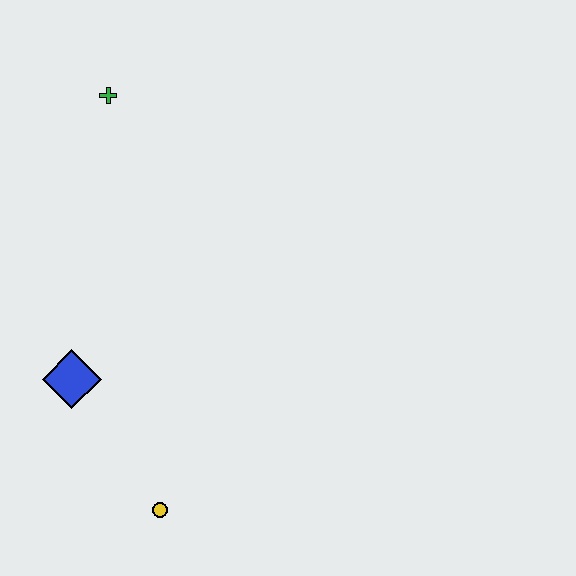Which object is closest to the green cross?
The blue diamond is closest to the green cross.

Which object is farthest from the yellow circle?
The green cross is farthest from the yellow circle.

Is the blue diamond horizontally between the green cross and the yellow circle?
No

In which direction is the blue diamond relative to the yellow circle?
The blue diamond is above the yellow circle.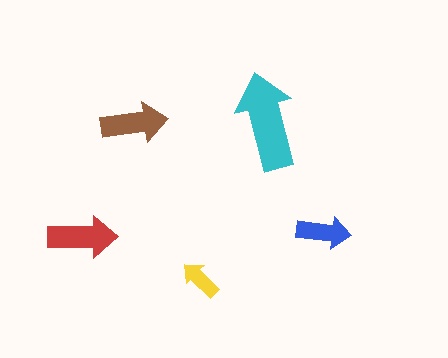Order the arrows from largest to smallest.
the cyan one, the red one, the brown one, the blue one, the yellow one.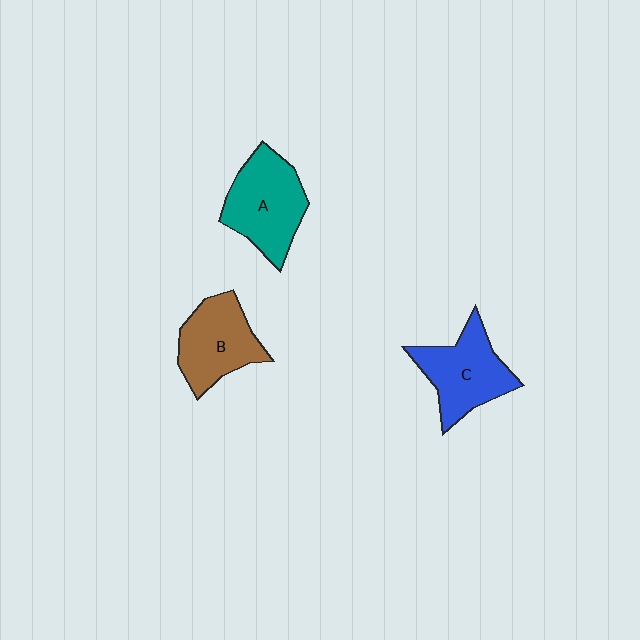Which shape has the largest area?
Shape A (teal).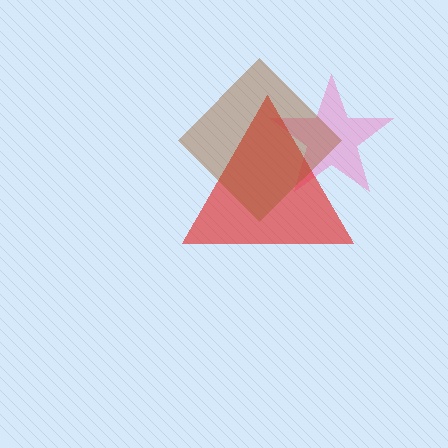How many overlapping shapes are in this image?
There are 3 overlapping shapes in the image.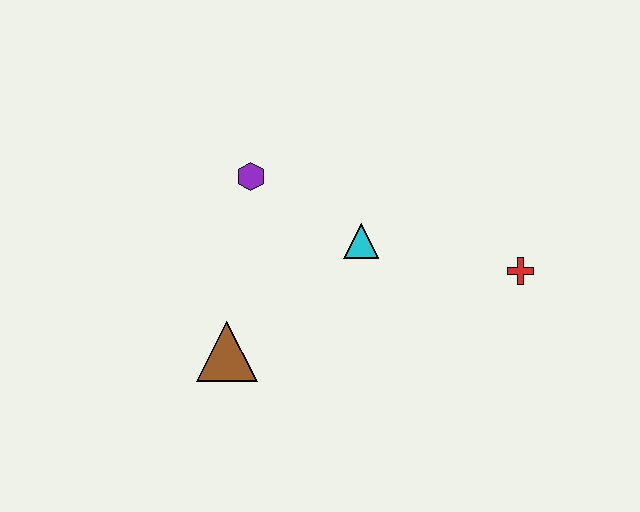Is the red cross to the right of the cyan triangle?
Yes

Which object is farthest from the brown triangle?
The red cross is farthest from the brown triangle.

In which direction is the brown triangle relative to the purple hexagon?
The brown triangle is below the purple hexagon.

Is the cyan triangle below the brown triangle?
No